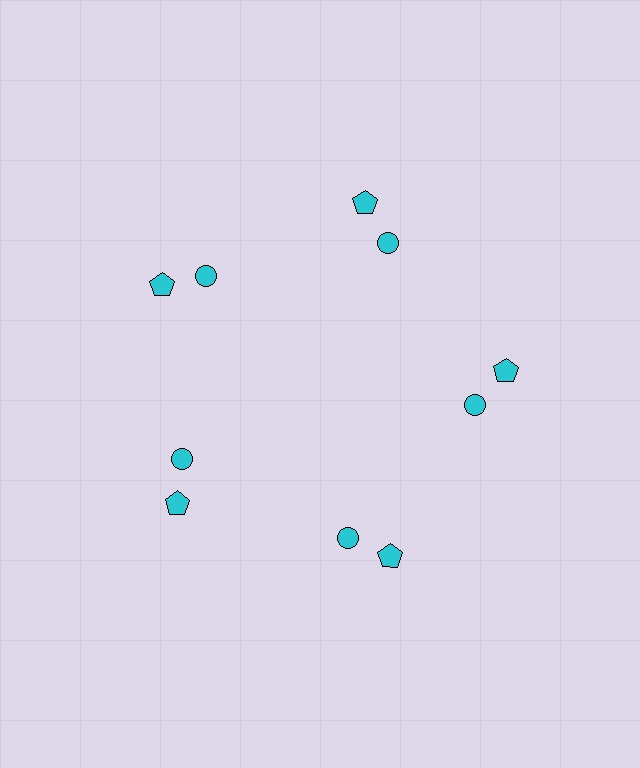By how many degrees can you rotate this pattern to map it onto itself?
The pattern maps onto itself every 72 degrees of rotation.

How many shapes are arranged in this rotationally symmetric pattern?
There are 10 shapes, arranged in 5 groups of 2.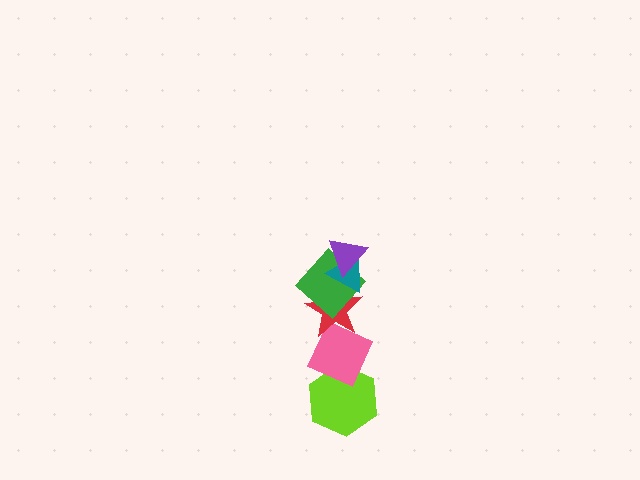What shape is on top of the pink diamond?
The red star is on top of the pink diamond.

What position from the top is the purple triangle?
The purple triangle is 1st from the top.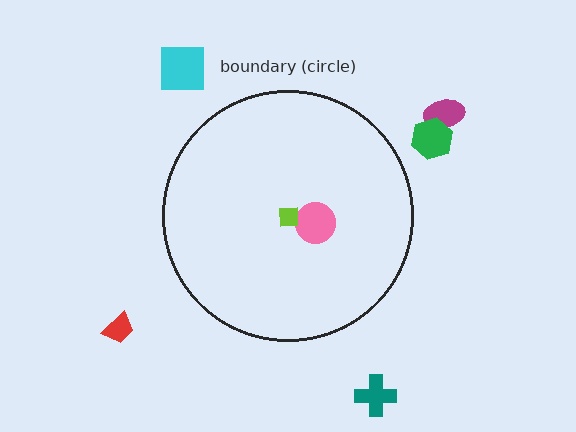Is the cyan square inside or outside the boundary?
Outside.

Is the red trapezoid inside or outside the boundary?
Outside.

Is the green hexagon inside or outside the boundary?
Outside.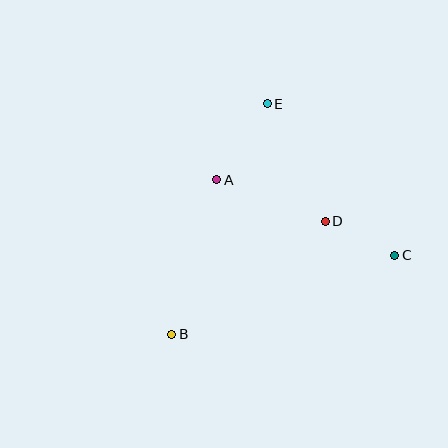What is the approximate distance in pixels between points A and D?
The distance between A and D is approximately 116 pixels.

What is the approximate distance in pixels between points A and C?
The distance between A and C is approximately 193 pixels.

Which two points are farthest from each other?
Points B and E are farthest from each other.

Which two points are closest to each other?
Points C and D are closest to each other.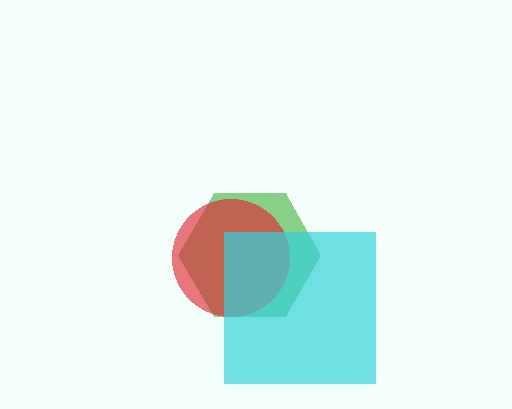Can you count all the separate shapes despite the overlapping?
Yes, there are 3 separate shapes.